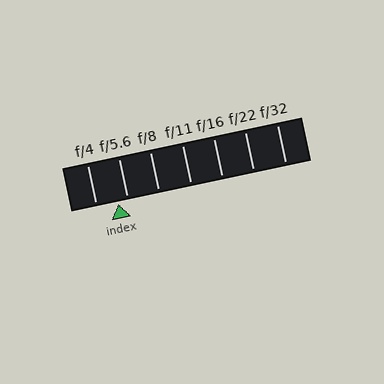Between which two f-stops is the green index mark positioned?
The index mark is between f/4 and f/5.6.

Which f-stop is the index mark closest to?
The index mark is closest to f/5.6.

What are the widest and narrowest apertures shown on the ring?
The widest aperture shown is f/4 and the narrowest is f/32.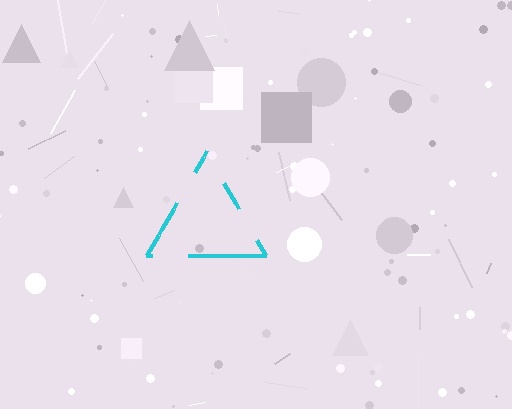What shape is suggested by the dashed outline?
The dashed outline suggests a triangle.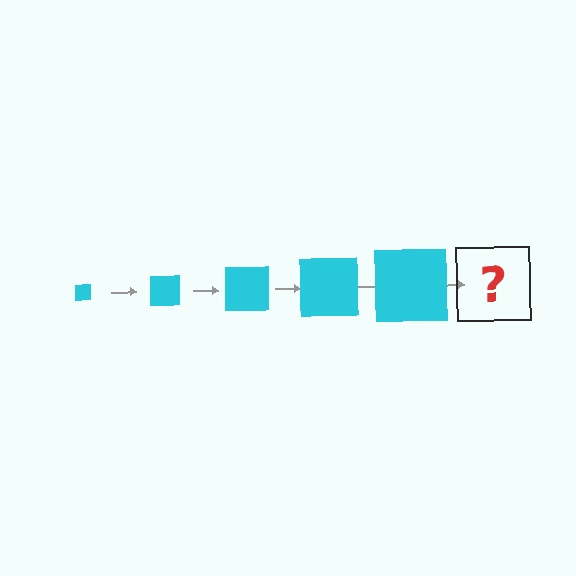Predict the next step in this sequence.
The next step is a cyan square, larger than the previous one.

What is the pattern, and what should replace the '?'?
The pattern is that the square gets progressively larger each step. The '?' should be a cyan square, larger than the previous one.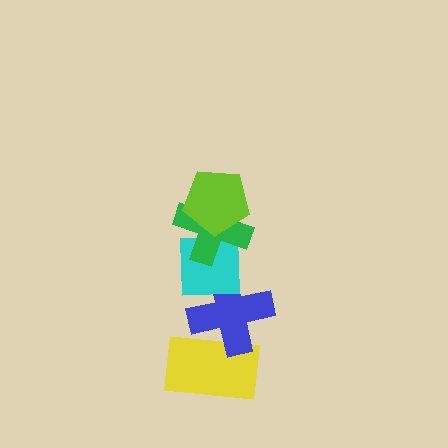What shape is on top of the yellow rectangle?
The blue cross is on top of the yellow rectangle.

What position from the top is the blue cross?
The blue cross is 4th from the top.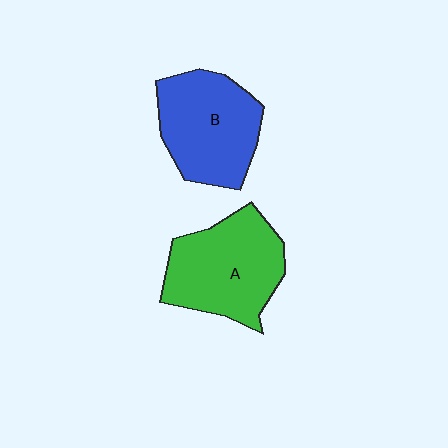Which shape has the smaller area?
Shape B (blue).